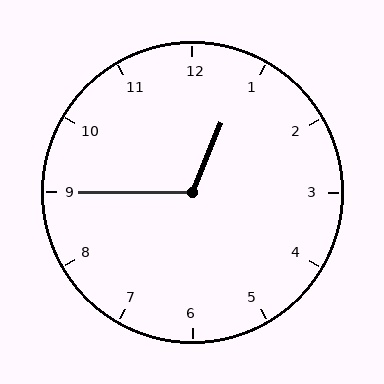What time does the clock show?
12:45.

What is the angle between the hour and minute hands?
Approximately 112 degrees.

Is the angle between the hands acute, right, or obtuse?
It is obtuse.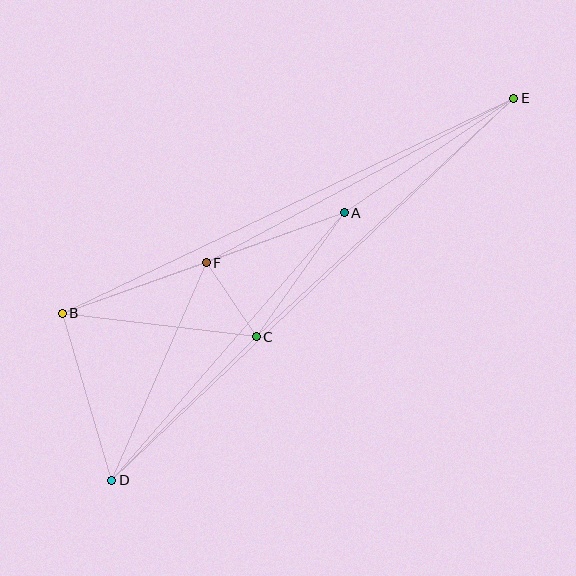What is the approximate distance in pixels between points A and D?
The distance between A and D is approximately 354 pixels.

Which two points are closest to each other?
Points C and F are closest to each other.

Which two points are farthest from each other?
Points D and E are farthest from each other.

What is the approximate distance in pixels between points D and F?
The distance between D and F is approximately 237 pixels.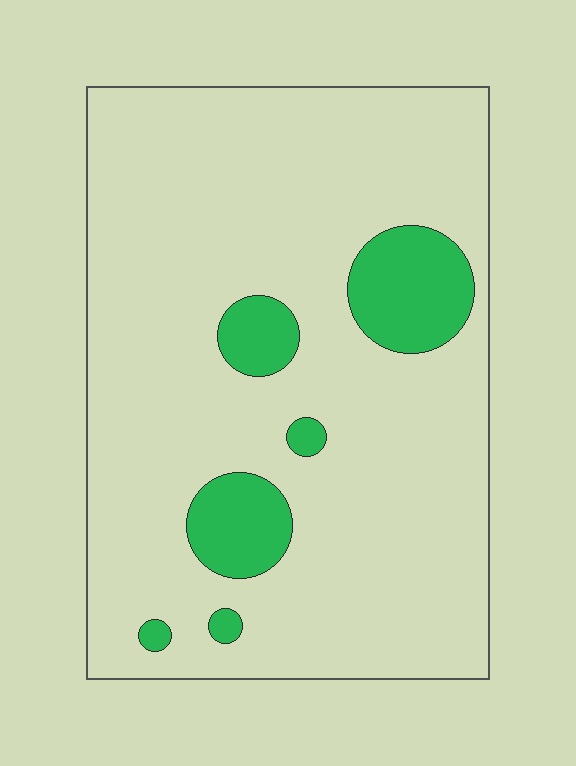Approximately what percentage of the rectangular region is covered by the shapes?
Approximately 15%.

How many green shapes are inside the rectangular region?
6.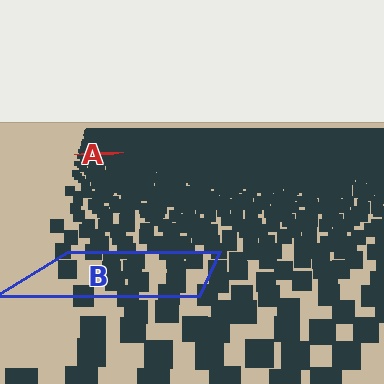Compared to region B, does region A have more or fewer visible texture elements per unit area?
Region A has more texture elements per unit area — they are packed more densely because it is farther away.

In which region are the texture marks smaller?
The texture marks are smaller in region A, because it is farther away.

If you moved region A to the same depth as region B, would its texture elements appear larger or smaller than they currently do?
They would appear larger. At a closer depth, the same texture elements are projected at a bigger on-screen size.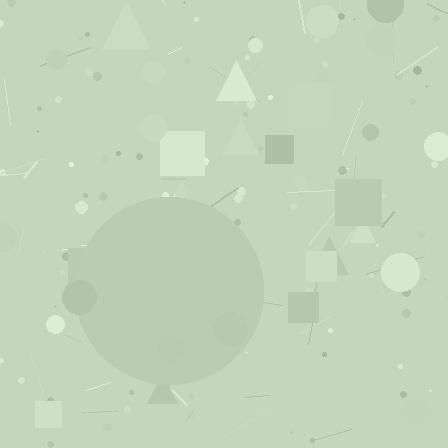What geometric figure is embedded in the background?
A circle is embedded in the background.